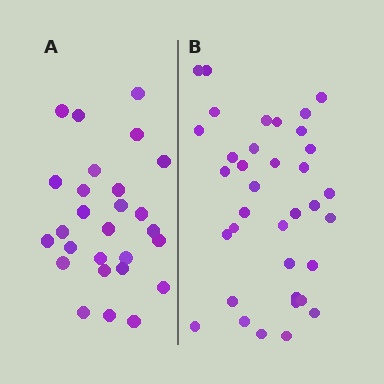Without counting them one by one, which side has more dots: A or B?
Region B (the right region) has more dots.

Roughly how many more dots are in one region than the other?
Region B has roughly 8 or so more dots than region A.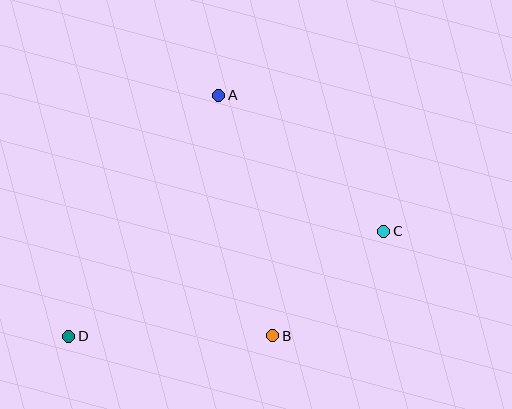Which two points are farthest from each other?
Points C and D are farthest from each other.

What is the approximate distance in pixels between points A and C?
The distance between A and C is approximately 214 pixels.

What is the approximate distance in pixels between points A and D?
The distance between A and D is approximately 284 pixels.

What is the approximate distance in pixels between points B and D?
The distance between B and D is approximately 204 pixels.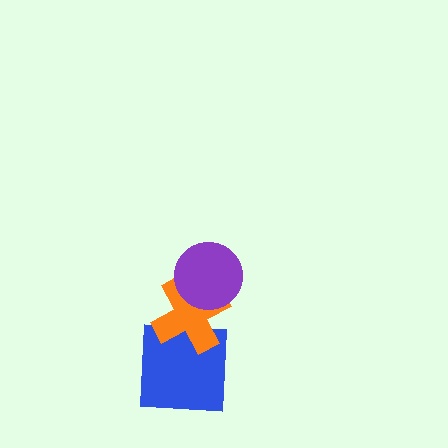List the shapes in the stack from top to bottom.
From top to bottom: the purple circle, the orange cross, the blue square.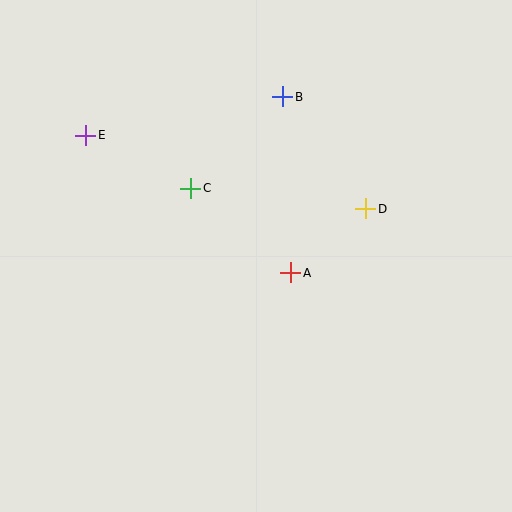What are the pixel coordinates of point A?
Point A is at (291, 273).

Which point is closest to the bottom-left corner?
Point C is closest to the bottom-left corner.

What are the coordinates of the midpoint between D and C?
The midpoint between D and C is at (278, 198).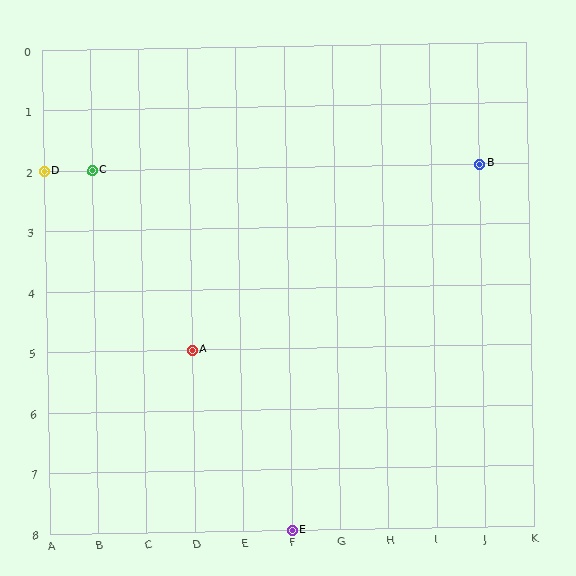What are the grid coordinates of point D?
Point D is at grid coordinates (A, 2).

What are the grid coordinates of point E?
Point E is at grid coordinates (F, 8).